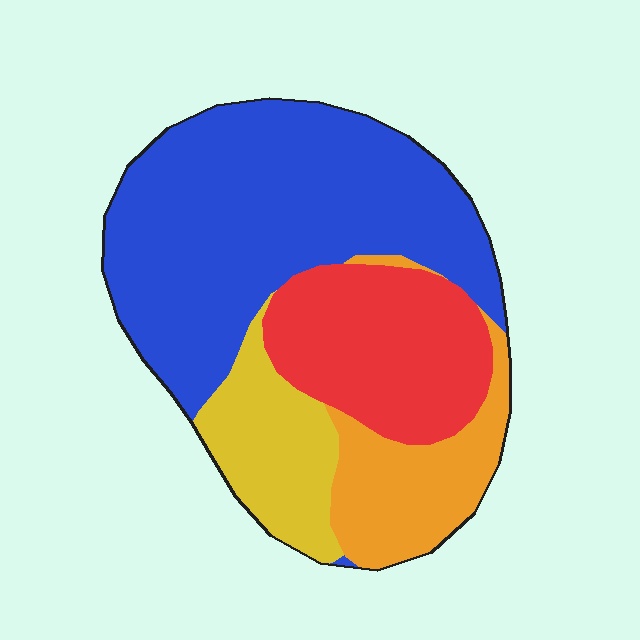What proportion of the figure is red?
Red takes up about one fifth (1/5) of the figure.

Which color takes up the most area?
Blue, at roughly 50%.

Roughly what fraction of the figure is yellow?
Yellow covers 14% of the figure.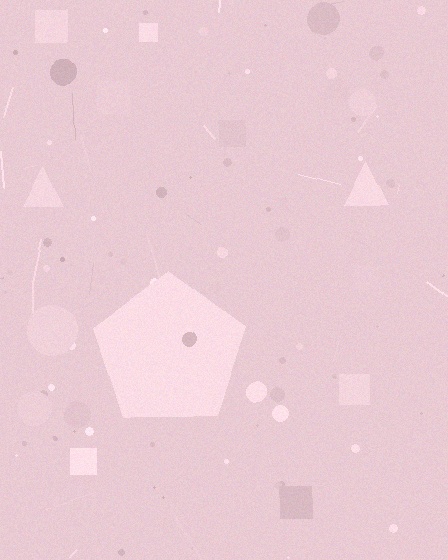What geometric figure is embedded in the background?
A pentagon is embedded in the background.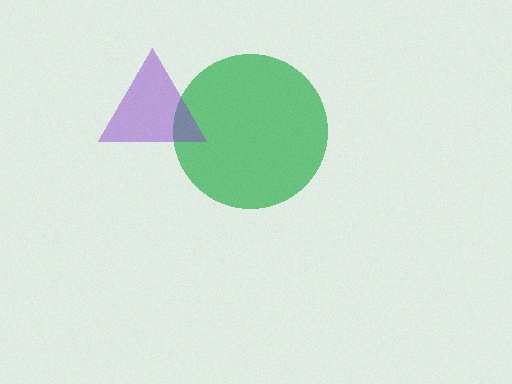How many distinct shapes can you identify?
There are 2 distinct shapes: a green circle, a purple triangle.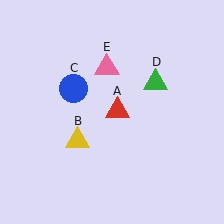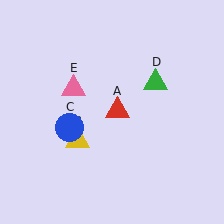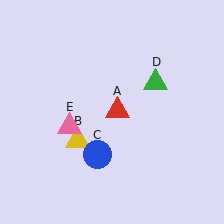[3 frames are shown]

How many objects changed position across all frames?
2 objects changed position: blue circle (object C), pink triangle (object E).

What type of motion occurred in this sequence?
The blue circle (object C), pink triangle (object E) rotated counterclockwise around the center of the scene.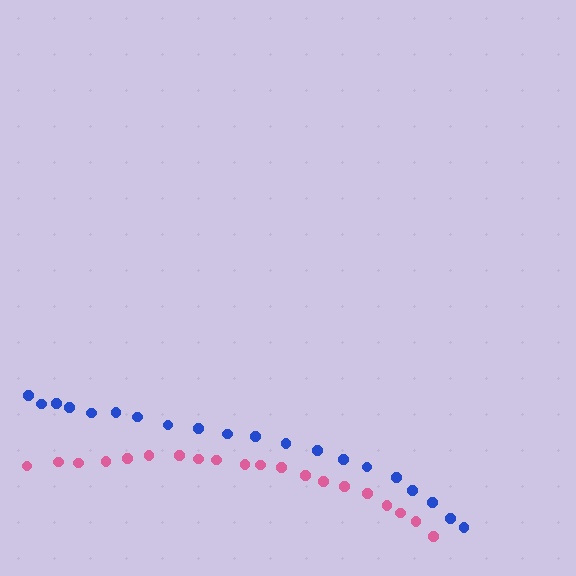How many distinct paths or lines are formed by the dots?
There are 2 distinct paths.